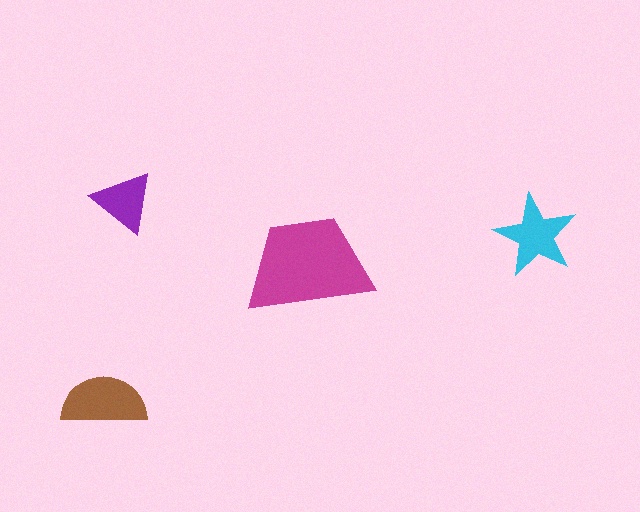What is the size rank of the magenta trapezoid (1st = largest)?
1st.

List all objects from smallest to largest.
The purple triangle, the cyan star, the brown semicircle, the magenta trapezoid.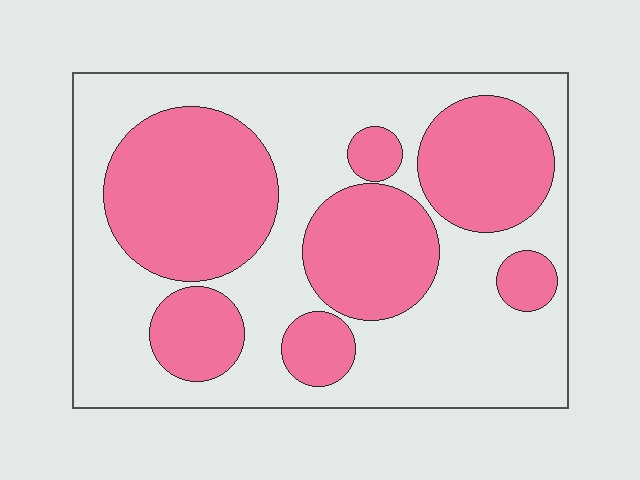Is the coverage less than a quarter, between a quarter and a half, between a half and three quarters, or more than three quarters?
Between a quarter and a half.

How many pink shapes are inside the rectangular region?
7.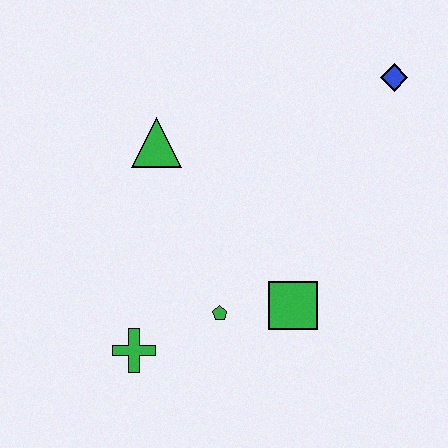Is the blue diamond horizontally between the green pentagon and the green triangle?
No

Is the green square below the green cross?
No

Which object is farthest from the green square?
The blue diamond is farthest from the green square.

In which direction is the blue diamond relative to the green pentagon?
The blue diamond is above the green pentagon.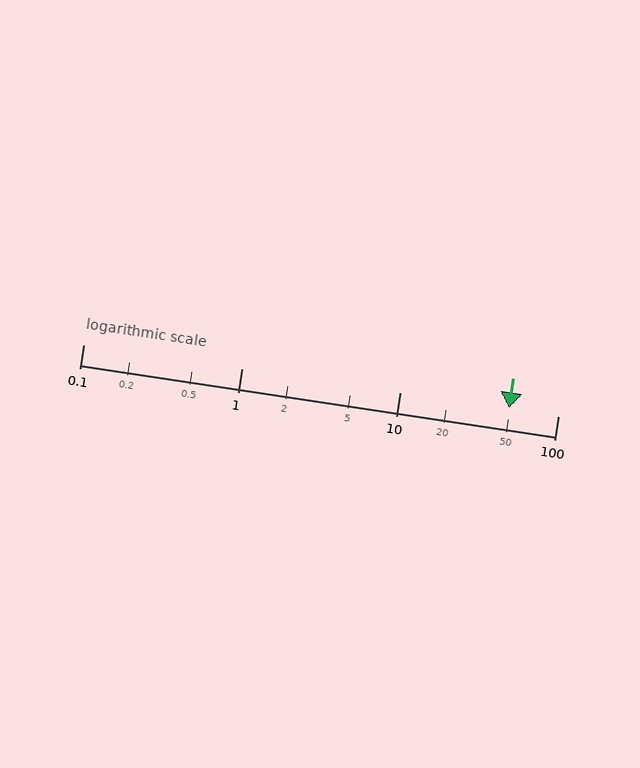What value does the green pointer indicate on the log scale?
The pointer indicates approximately 49.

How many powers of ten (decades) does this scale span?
The scale spans 3 decades, from 0.1 to 100.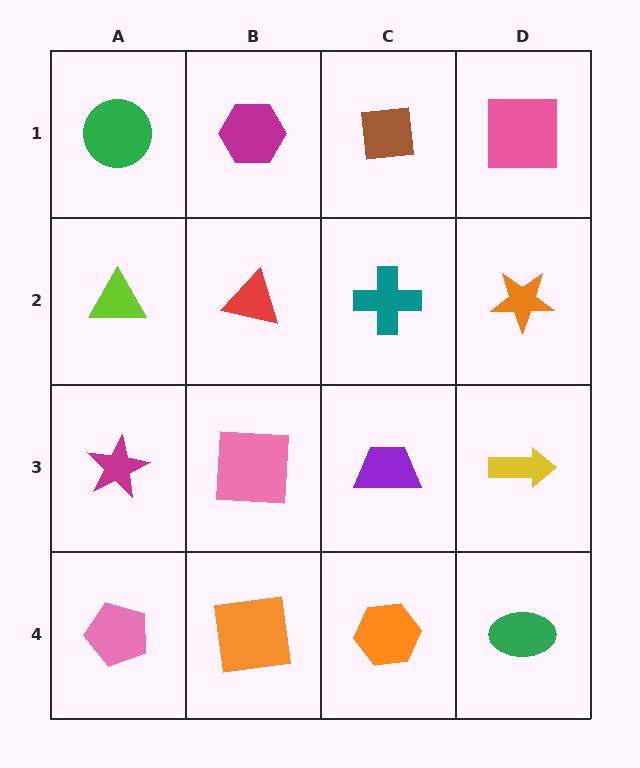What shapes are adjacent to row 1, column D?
An orange star (row 2, column D), a brown square (row 1, column C).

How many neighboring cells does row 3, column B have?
4.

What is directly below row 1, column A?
A lime triangle.